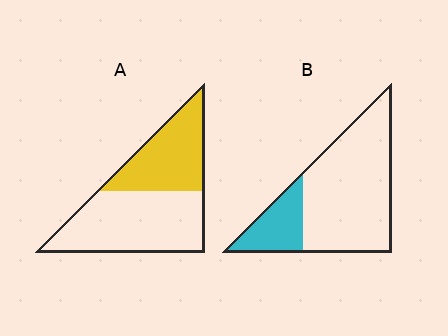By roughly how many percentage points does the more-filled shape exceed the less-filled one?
By roughly 20 percentage points (A over B).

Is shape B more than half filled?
No.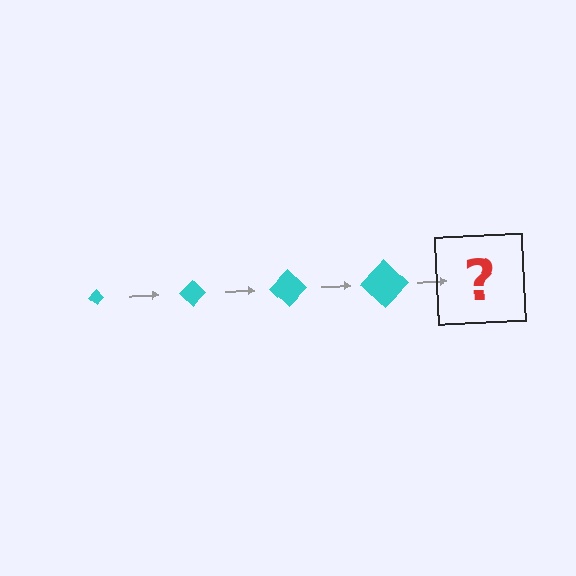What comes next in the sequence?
The next element should be a cyan diamond, larger than the previous one.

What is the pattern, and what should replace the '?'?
The pattern is that the diamond gets progressively larger each step. The '?' should be a cyan diamond, larger than the previous one.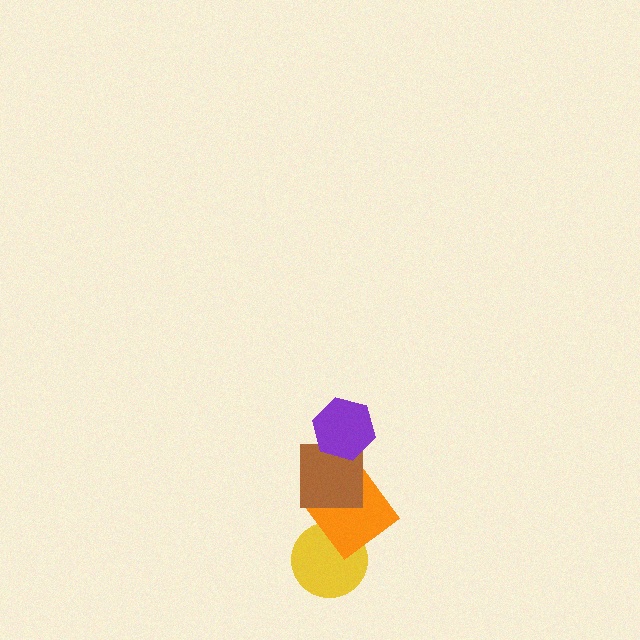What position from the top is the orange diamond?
The orange diamond is 3rd from the top.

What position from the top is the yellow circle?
The yellow circle is 4th from the top.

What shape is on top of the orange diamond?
The brown square is on top of the orange diamond.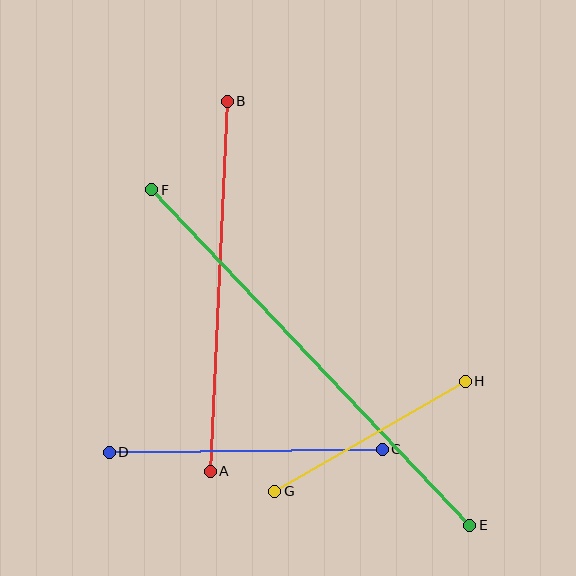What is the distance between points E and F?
The distance is approximately 462 pixels.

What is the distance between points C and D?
The distance is approximately 273 pixels.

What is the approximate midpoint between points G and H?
The midpoint is at approximately (370, 436) pixels.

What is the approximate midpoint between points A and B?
The midpoint is at approximately (219, 286) pixels.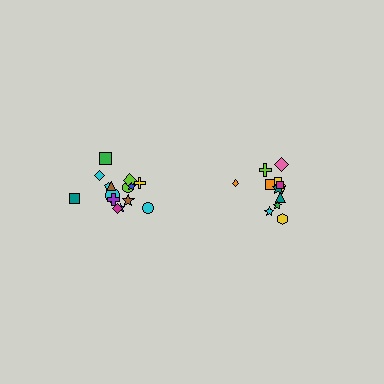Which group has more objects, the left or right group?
The left group.